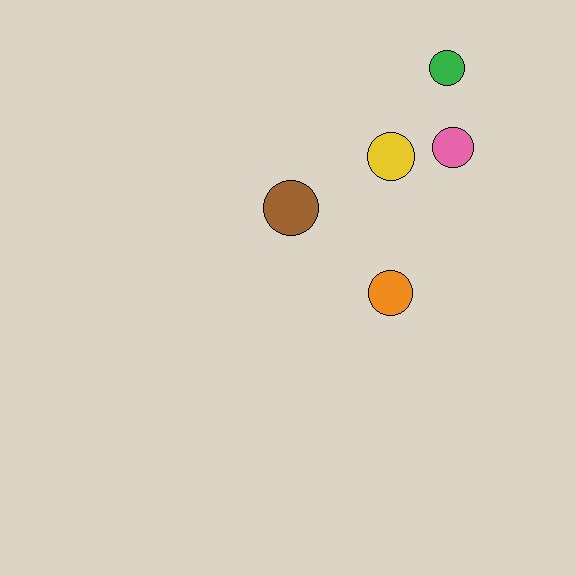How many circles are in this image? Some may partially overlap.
There are 5 circles.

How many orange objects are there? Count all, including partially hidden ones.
There is 1 orange object.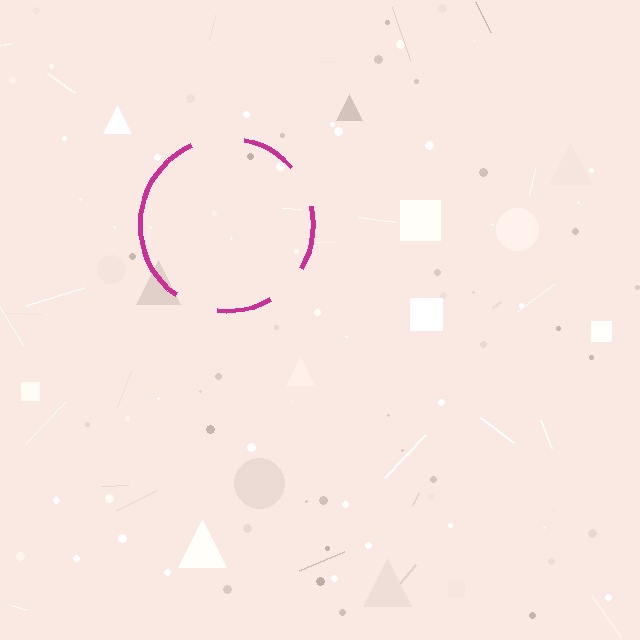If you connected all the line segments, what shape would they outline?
They would outline a circle.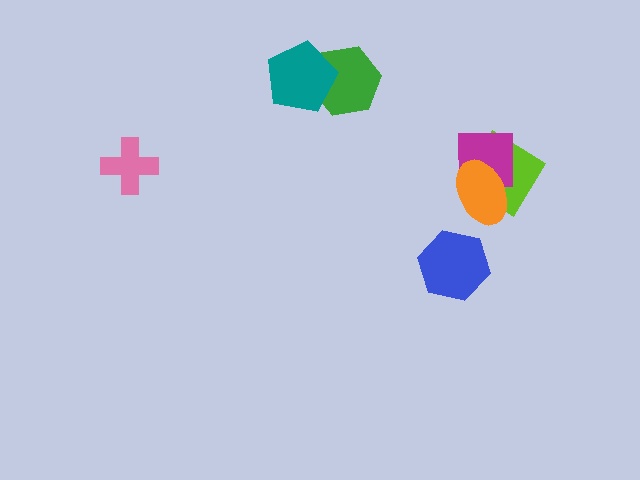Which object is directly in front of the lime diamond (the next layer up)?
The magenta square is directly in front of the lime diamond.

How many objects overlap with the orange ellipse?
2 objects overlap with the orange ellipse.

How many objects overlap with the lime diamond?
2 objects overlap with the lime diamond.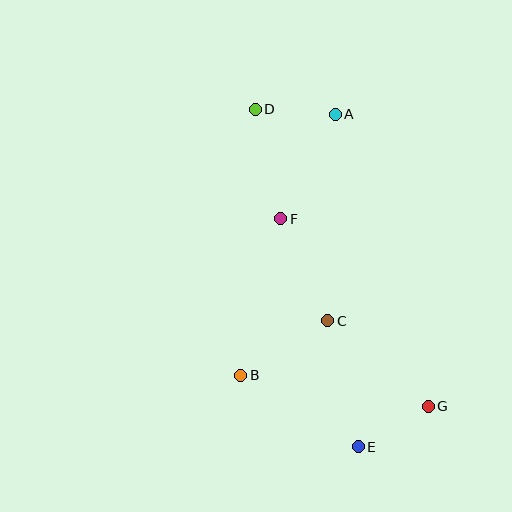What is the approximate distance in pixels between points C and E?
The distance between C and E is approximately 129 pixels.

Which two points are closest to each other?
Points A and D are closest to each other.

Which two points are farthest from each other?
Points D and E are farthest from each other.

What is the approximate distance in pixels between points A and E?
The distance between A and E is approximately 333 pixels.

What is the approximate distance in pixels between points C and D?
The distance between C and D is approximately 223 pixels.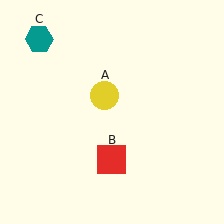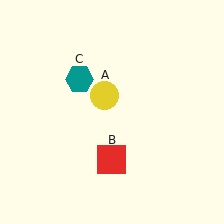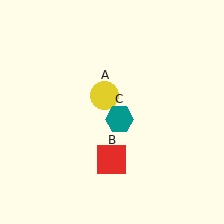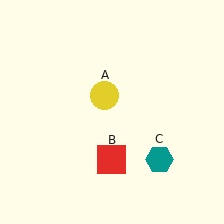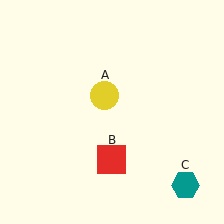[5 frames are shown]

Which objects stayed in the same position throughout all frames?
Yellow circle (object A) and red square (object B) remained stationary.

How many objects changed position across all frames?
1 object changed position: teal hexagon (object C).